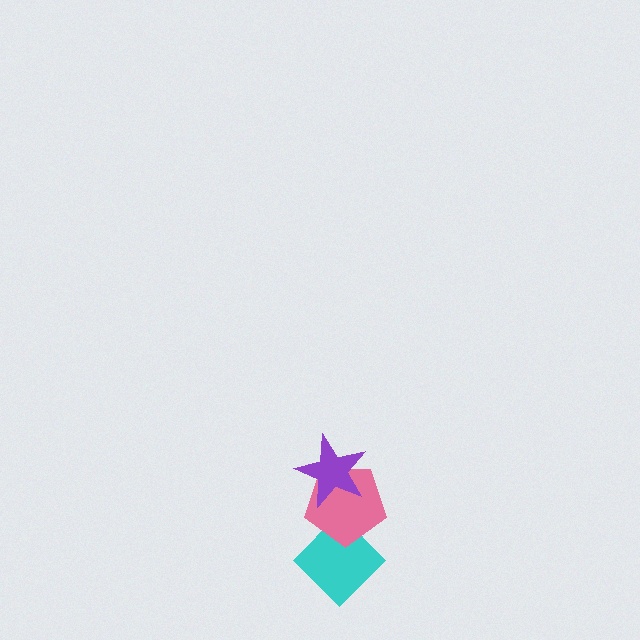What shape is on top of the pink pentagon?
The purple star is on top of the pink pentagon.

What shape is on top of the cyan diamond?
The pink pentagon is on top of the cyan diamond.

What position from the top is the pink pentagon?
The pink pentagon is 2nd from the top.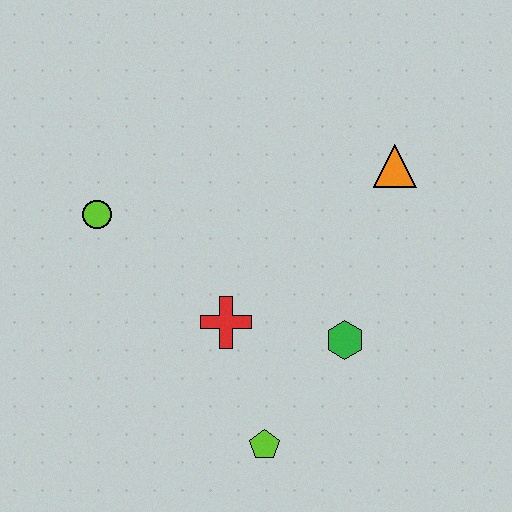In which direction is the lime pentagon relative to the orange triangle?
The lime pentagon is below the orange triangle.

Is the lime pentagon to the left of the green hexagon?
Yes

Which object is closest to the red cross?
The green hexagon is closest to the red cross.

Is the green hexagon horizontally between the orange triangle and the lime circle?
Yes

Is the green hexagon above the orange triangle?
No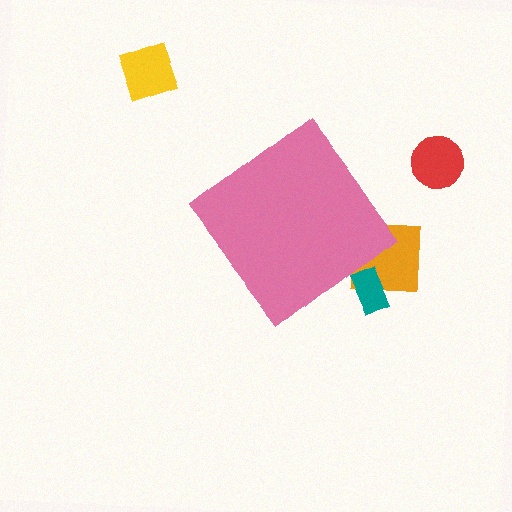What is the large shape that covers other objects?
A pink diamond.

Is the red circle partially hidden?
No, the red circle is fully visible.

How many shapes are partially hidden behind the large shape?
2 shapes are partially hidden.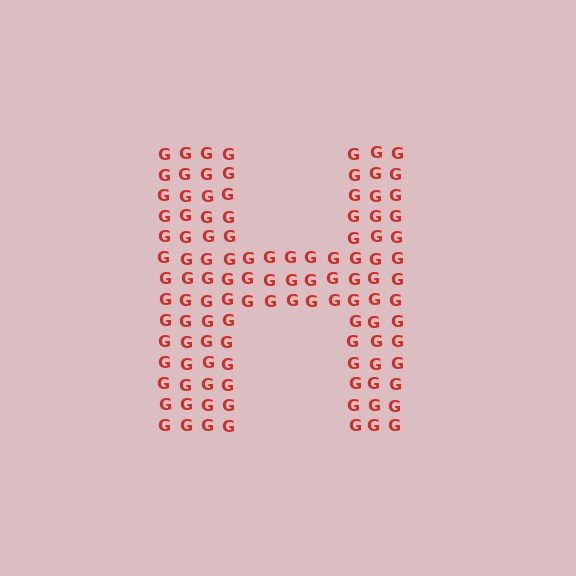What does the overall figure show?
The overall figure shows the letter H.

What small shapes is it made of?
It is made of small letter G's.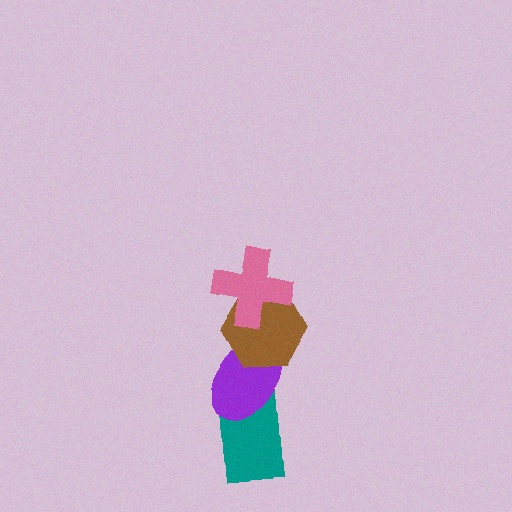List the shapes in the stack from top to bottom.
From top to bottom: the pink cross, the brown hexagon, the purple ellipse, the teal rectangle.